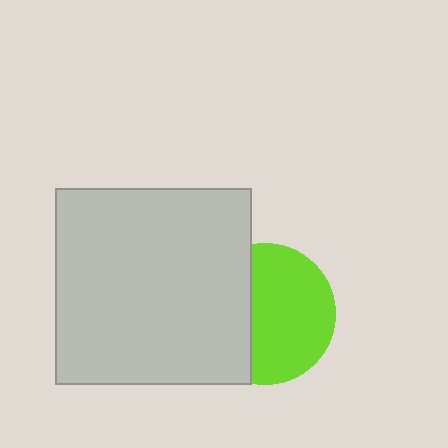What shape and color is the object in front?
The object in front is a light gray square.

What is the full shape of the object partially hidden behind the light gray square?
The partially hidden object is a lime circle.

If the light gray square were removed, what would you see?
You would see the complete lime circle.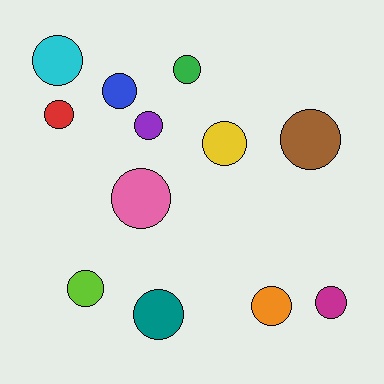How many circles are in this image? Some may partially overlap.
There are 12 circles.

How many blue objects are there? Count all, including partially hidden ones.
There is 1 blue object.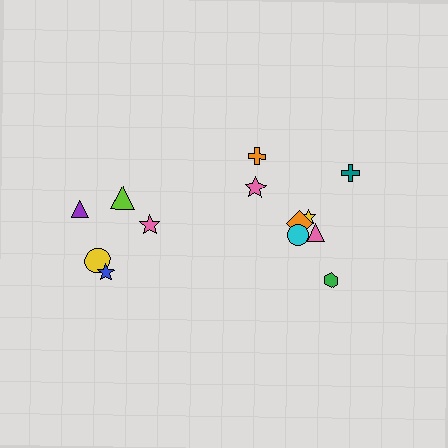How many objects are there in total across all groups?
There are 13 objects.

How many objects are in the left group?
There are 5 objects.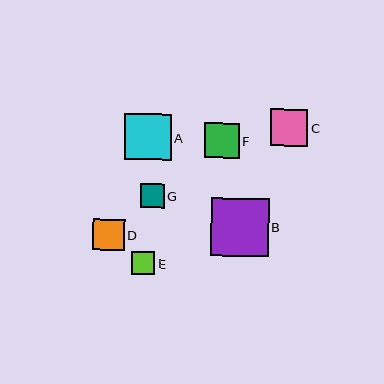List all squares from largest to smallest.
From largest to smallest: B, A, C, F, D, G, E.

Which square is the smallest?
Square E is the smallest with a size of approximately 23 pixels.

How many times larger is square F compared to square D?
Square F is approximately 1.1 times the size of square D.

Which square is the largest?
Square B is the largest with a size of approximately 58 pixels.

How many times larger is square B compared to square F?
Square B is approximately 1.6 times the size of square F.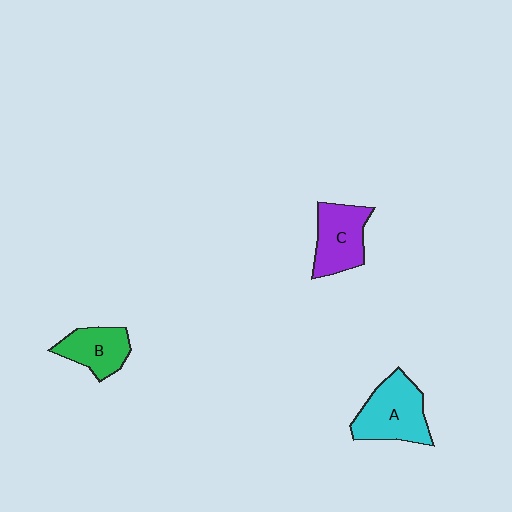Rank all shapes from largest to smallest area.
From largest to smallest: A (cyan), C (purple), B (green).